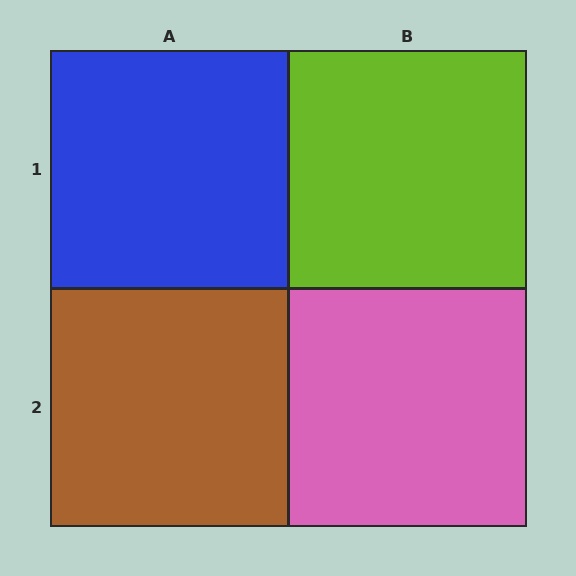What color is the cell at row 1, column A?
Blue.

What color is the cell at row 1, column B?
Lime.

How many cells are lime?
1 cell is lime.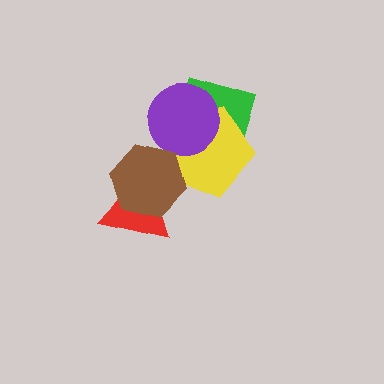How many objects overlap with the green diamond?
2 objects overlap with the green diamond.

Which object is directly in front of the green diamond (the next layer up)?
The yellow pentagon is directly in front of the green diamond.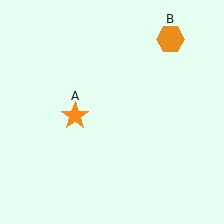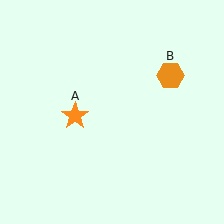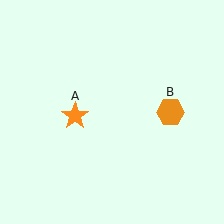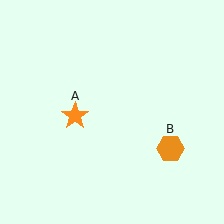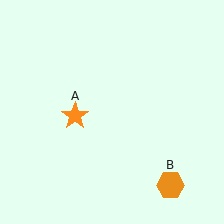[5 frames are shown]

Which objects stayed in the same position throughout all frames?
Orange star (object A) remained stationary.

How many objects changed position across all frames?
1 object changed position: orange hexagon (object B).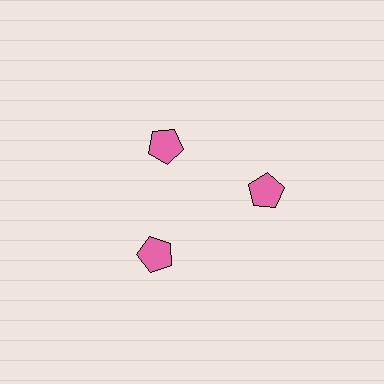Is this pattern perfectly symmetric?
No. The 3 pink pentagons are arranged in a ring, but one element near the 11 o'clock position is pulled inward toward the center, breaking the 3-fold rotational symmetry.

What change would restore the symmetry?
The symmetry would be restored by moving it outward, back onto the ring so that all 3 pentagons sit at equal angles and equal distance from the center.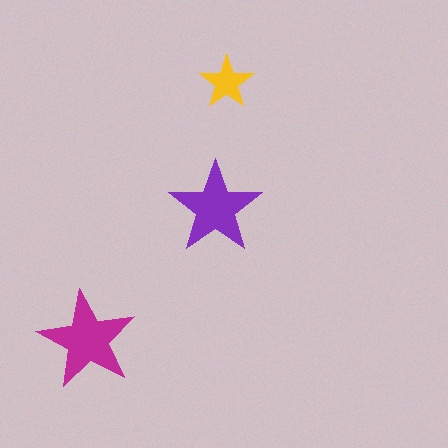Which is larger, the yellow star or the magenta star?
The magenta one.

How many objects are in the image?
There are 3 objects in the image.